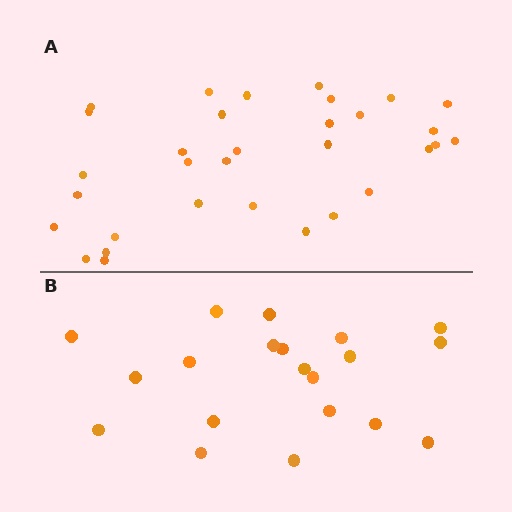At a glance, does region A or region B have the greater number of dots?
Region A (the top region) has more dots.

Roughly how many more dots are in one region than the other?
Region A has roughly 12 or so more dots than region B.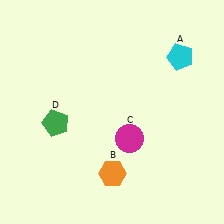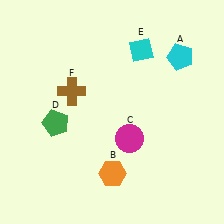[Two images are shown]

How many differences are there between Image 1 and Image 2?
There are 2 differences between the two images.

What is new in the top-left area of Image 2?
A brown cross (F) was added in the top-left area of Image 2.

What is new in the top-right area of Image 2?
A cyan diamond (E) was added in the top-right area of Image 2.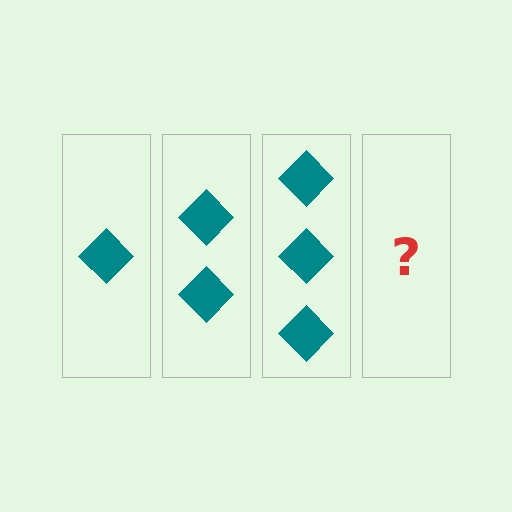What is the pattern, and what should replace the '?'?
The pattern is that each step adds one more diamond. The '?' should be 4 diamonds.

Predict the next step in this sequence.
The next step is 4 diamonds.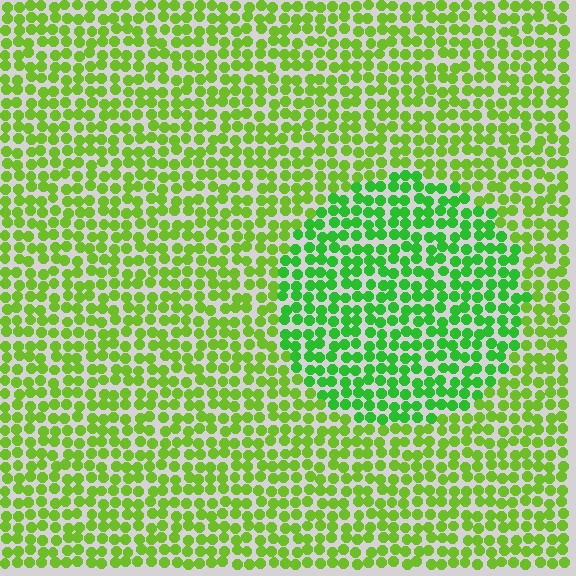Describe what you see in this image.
The image is filled with small lime elements in a uniform arrangement. A circle-shaped region is visible where the elements are tinted to a slightly different hue, forming a subtle color boundary.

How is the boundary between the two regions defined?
The boundary is defined purely by a slight shift in hue (about 29 degrees). Spacing, size, and orientation are identical on both sides.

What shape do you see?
I see a circle.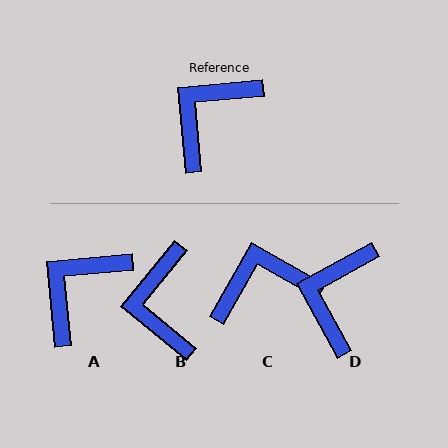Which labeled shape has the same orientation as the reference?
A.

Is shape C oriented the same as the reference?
No, it is off by about 35 degrees.